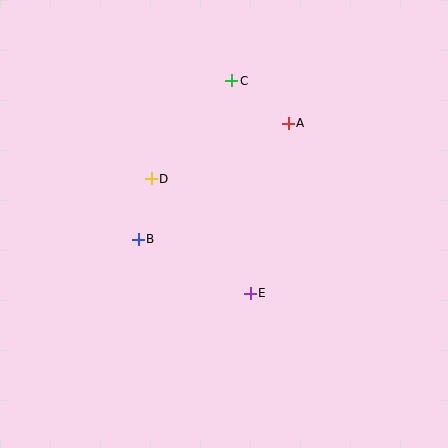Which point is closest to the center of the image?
Point E at (250, 293) is closest to the center.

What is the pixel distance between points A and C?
The distance between A and C is 71 pixels.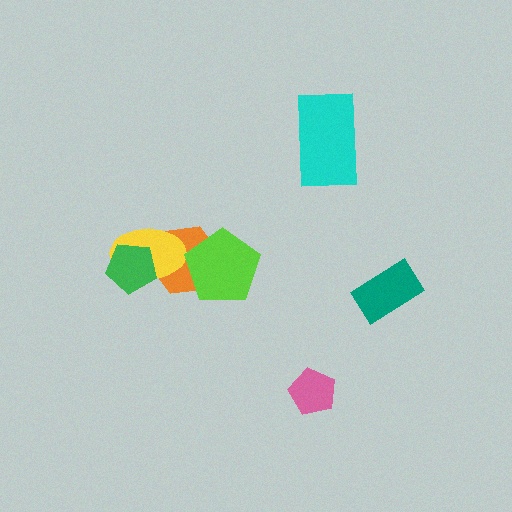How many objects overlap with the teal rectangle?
0 objects overlap with the teal rectangle.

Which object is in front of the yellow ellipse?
The green pentagon is in front of the yellow ellipse.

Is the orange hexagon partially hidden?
Yes, it is partially covered by another shape.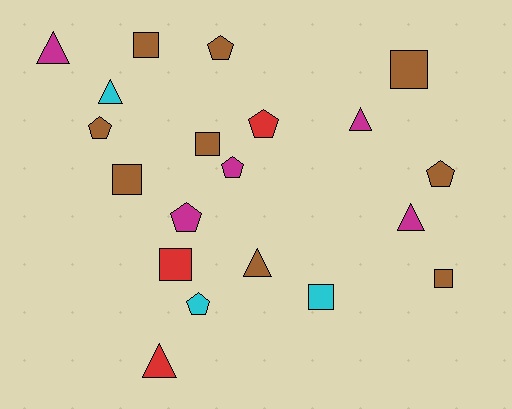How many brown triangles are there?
There is 1 brown triangle.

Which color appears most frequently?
Brown, with 9 objects.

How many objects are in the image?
There are 20 objects.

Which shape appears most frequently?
Square, with 7 objects.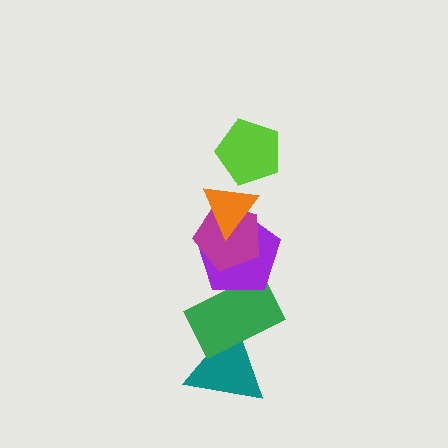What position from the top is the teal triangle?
The teal triangle is 6th from the top.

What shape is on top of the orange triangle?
The lime pentagon is on top of the orange triangle.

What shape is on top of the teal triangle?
The green rectangle is on top of the teal triangle.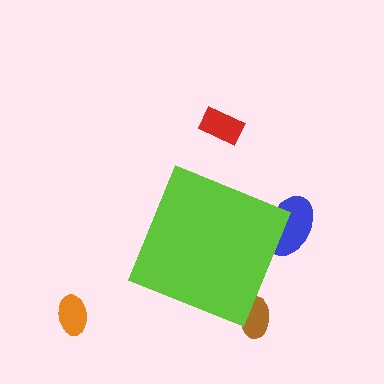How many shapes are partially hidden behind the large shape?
2 shapes are partially hidden.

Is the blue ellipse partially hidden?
Yes, the blue ellipse is partially hidden behind the lime diamond.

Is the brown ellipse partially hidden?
Yes, the brown ellipse is partially hidden behind the lime diamond.